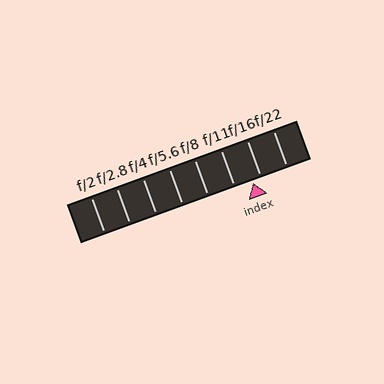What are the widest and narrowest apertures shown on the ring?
The widest aperture shown is f/2 and the narrowest is f/22.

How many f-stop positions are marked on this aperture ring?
There are 8 f-stop positions marked.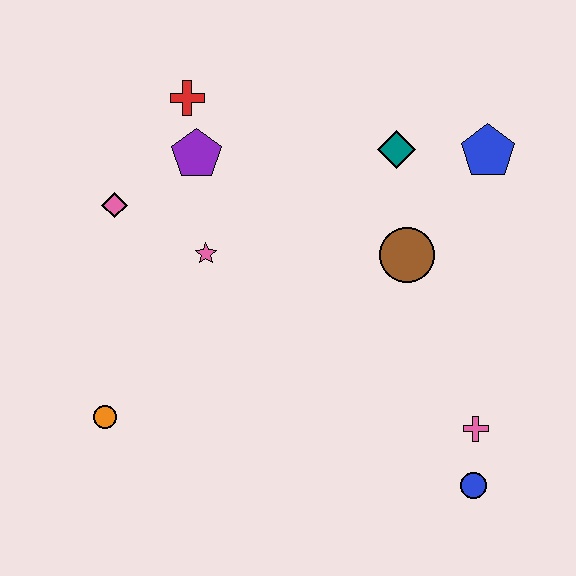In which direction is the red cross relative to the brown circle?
The red cross is to the left of the brown circle.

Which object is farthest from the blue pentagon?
The orange circle is farthest from the blue pentagon.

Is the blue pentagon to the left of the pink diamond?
No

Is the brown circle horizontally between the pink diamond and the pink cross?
Yes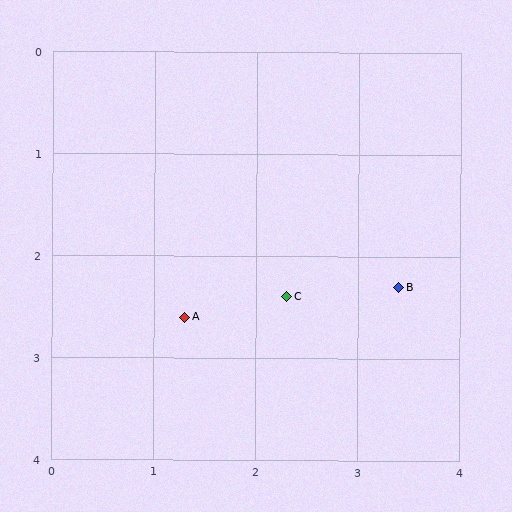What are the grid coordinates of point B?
Point B is at approximately (3.4, 2.3).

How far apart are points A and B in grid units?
Points A and B are about 2.1 grid units apart.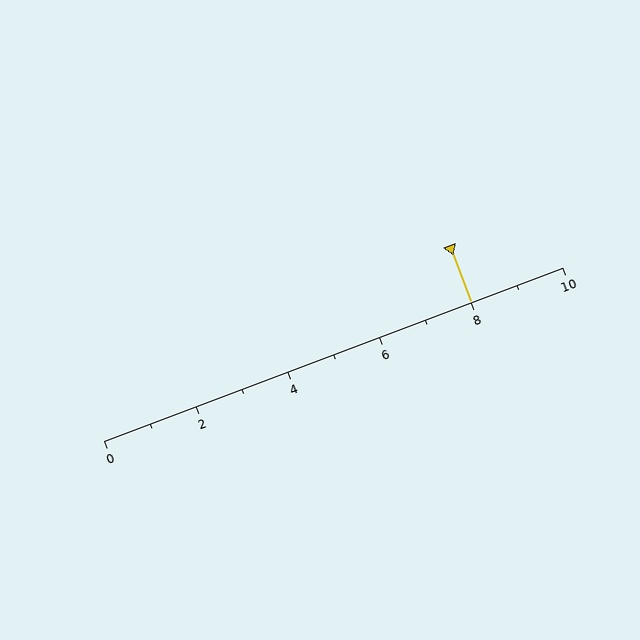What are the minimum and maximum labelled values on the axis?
The axis runs from 0 to 10.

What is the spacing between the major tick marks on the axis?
The major ticks are spaced 2 apart.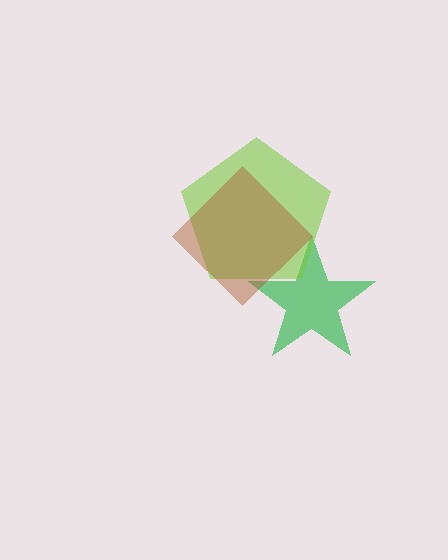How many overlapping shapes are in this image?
There are 3 overlapping shapes in the image.